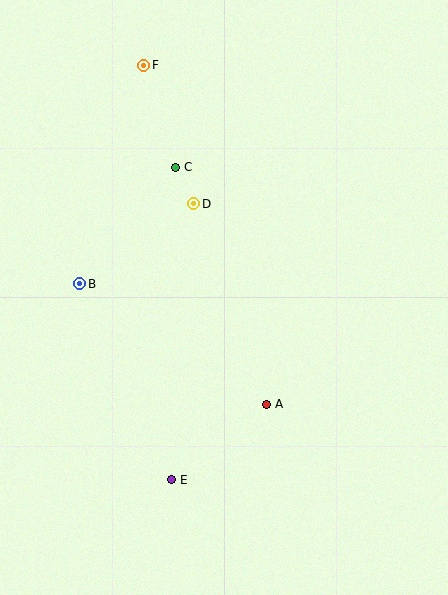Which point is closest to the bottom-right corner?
Point A is closest to the bottom-right corner.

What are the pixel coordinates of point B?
Point B is at (80, 284).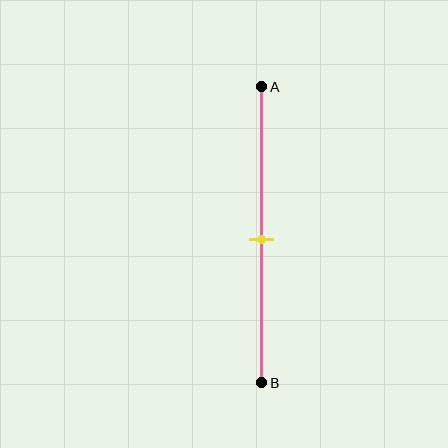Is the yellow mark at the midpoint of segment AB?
Yes, the mark is approximately at the midpoint.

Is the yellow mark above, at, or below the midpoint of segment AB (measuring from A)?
The yellow mark is approximately at the midpoint of segment AB.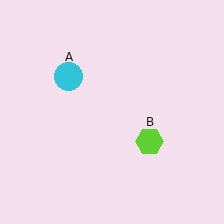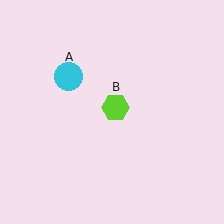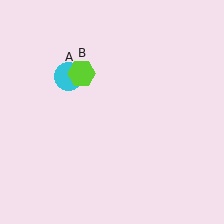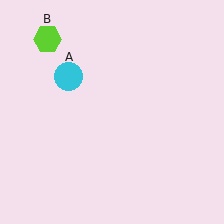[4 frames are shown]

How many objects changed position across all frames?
1 object changed position: lime hexagon (object B).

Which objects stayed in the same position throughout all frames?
Cyan circle (object A) remained stationary.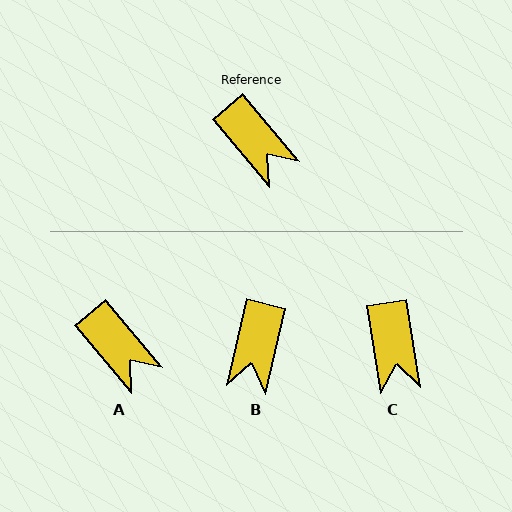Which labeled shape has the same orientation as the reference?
A.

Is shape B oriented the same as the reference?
No, it is off by about 54 degrees.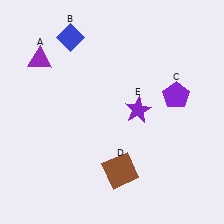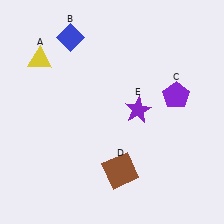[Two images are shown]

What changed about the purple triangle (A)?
In Image 1, A is purple. In Image 2, it changed to yellow.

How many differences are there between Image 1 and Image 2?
There is 1 difference between the two images.